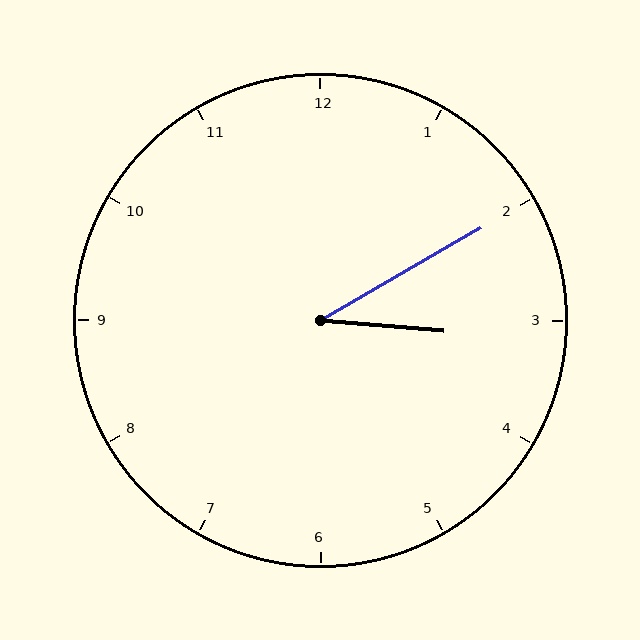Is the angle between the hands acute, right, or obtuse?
It is acute.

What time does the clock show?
3:10.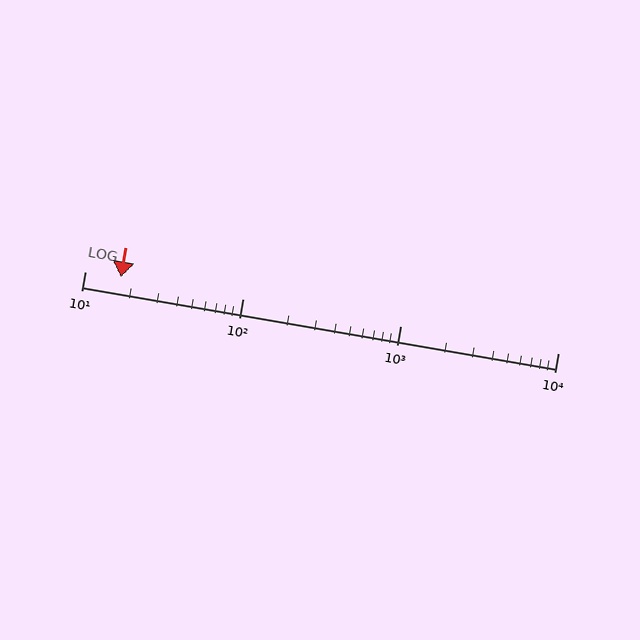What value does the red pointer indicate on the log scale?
The pointer indicates approximately 17.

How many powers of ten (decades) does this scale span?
The scale spans 3 decades, from 10 to 10000.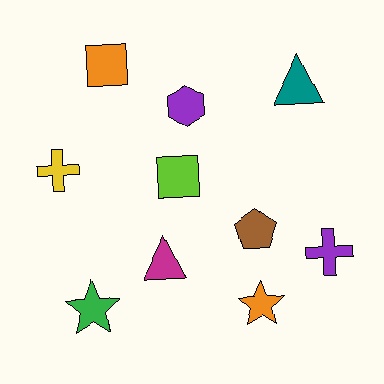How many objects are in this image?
There are 10 objects.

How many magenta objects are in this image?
There is 1 magenta object.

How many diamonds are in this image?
There are no diamonds.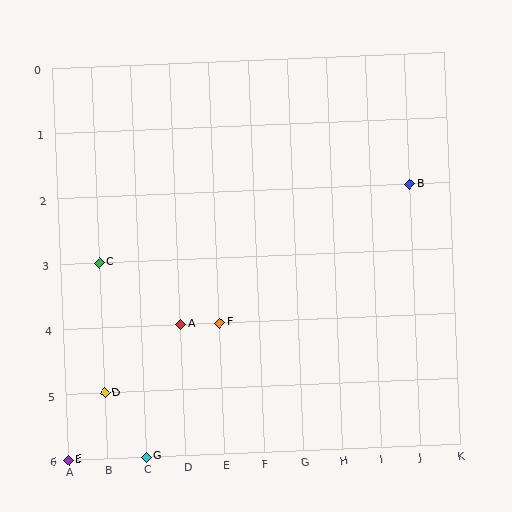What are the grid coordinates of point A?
Point A is at grid coordinates (D, 4).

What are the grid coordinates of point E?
Point E is at grid coordinates (A, 6).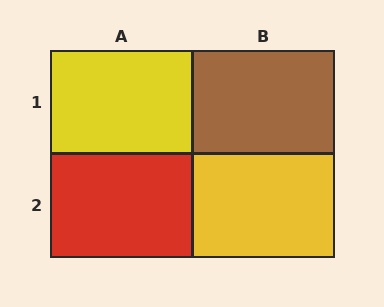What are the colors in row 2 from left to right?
Red, yellow.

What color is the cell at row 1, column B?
Brown.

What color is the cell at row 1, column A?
Yellow.